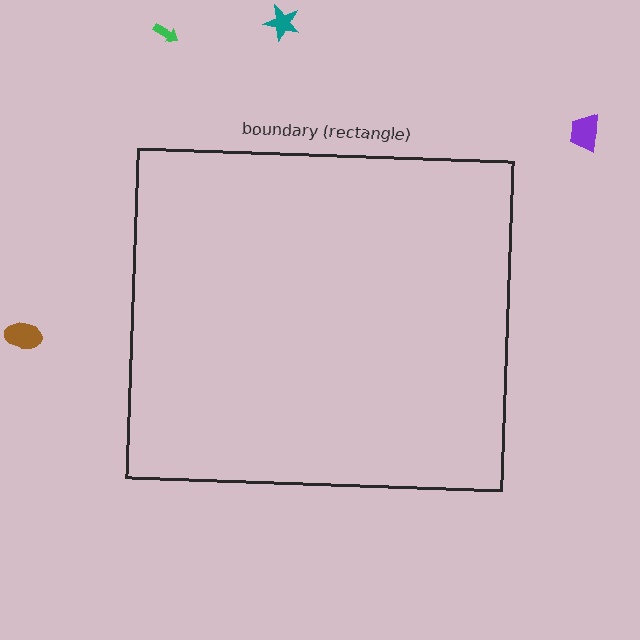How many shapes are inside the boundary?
0 inside, 4 outside.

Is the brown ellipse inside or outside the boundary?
Outside.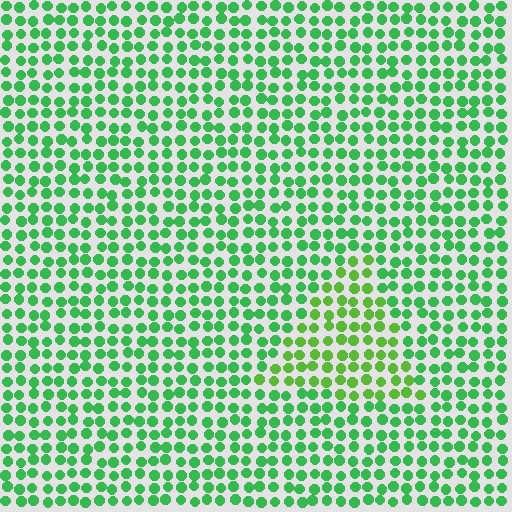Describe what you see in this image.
The image is filled with small green elements in a uniform arrangement. A triangle-shaped region is visible where the elements are tinted to a slightly different hue, forming a subtle color boundary.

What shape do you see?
I see a triangle.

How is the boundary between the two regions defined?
The boundary is defined purely by a slight shift in hue (about 28 degrees). Spacing, size, and orientation are identical on both sides.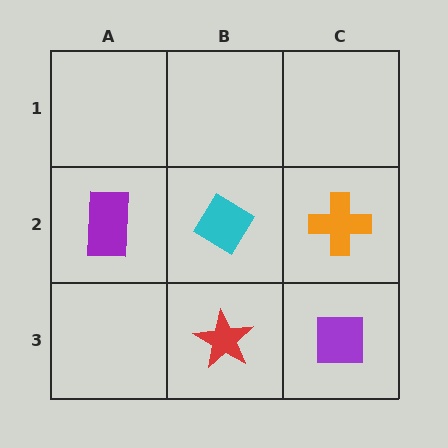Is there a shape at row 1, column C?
No, that cell is empty.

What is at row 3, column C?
A purple square.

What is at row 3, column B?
A red star.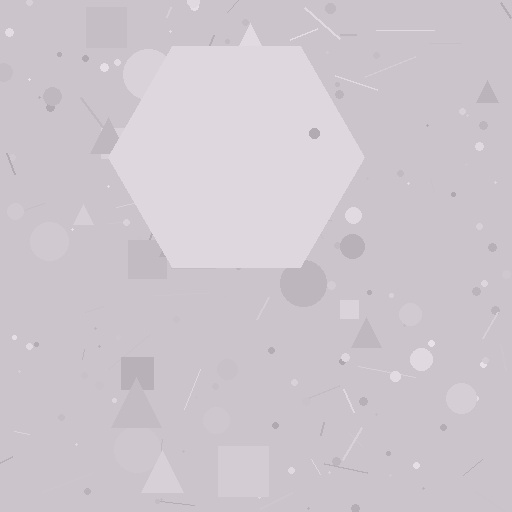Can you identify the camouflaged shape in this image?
The camouflaged shape is a hexagon.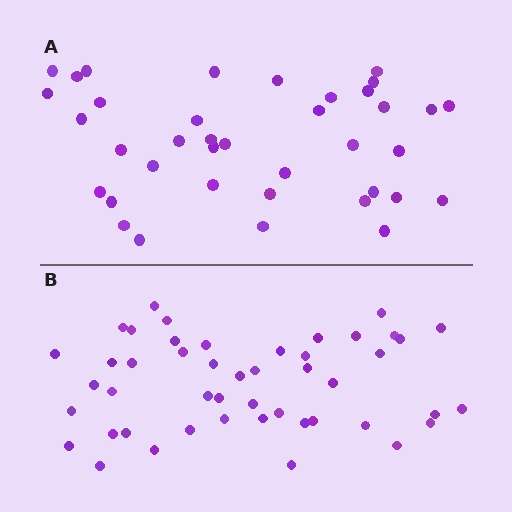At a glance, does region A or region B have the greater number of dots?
Region B (the bottom region) has more dots.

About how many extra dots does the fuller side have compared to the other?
Region B has roughly 8 or so more dots than region A.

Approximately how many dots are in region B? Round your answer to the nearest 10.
About 50 dots. (The exact count is 47, which rounds to 50.)